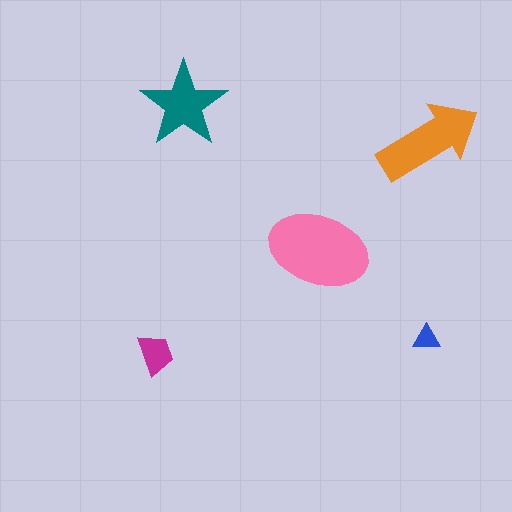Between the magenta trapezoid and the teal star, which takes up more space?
The teal star.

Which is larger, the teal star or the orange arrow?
The orange arrow.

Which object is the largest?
The pink ellipse.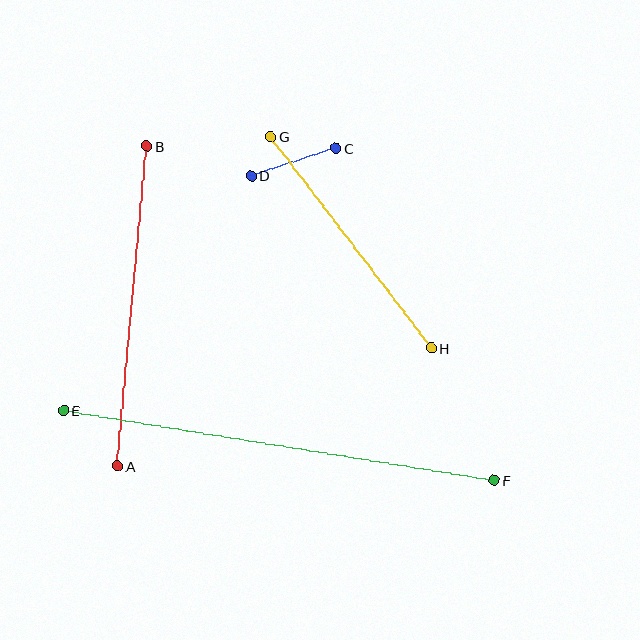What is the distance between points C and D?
The distance is approximately 89 pixels.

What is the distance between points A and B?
The distance is approximately 321 pixels.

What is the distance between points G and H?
The distance is approximately 265 pixels.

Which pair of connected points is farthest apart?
Points E and F are farthest apart.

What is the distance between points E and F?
The distance is approximately 436 pixels.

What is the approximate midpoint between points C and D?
The midpoint is at approximately (293, 162) pixels.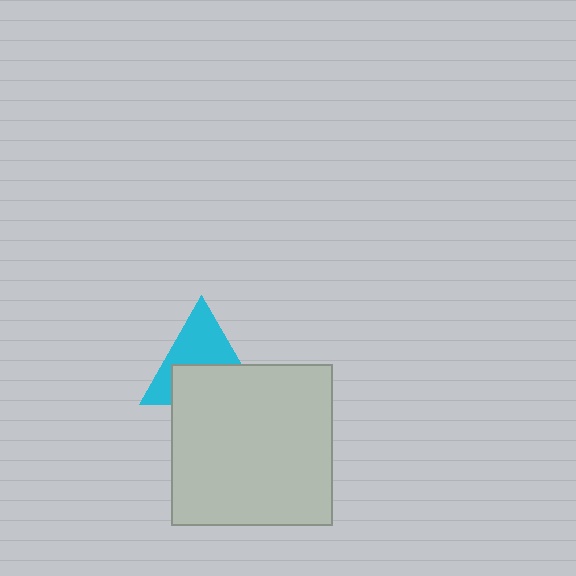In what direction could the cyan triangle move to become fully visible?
The cyan triangle could move up. That would shift it out from behind the light gray square entirely.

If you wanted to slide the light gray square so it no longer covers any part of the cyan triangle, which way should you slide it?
Slide it down — that is the most direct way to separate the two shapes.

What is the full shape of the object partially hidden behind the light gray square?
The partially hidden object is a cyan triangle.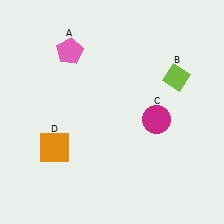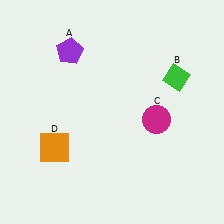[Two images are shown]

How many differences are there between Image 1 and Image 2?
There are 2 differences between the two images.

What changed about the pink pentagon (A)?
In Image 1, A is pink. In Image 2, it changed to purple.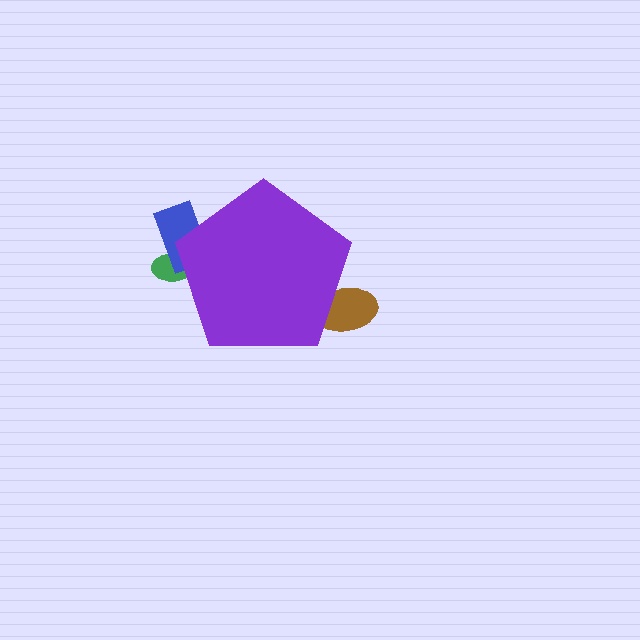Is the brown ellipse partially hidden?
Yes, the brown ellipse is partially hidden behind the purple pentagon.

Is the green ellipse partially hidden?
Yes, the green ellipse is partially hidden behind the purple pentagon.